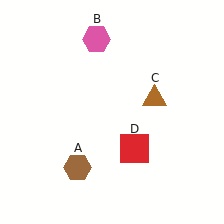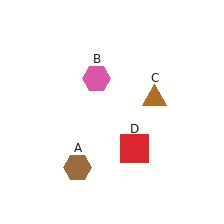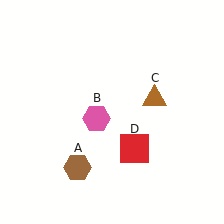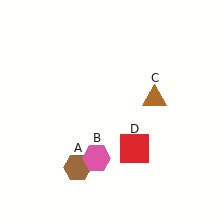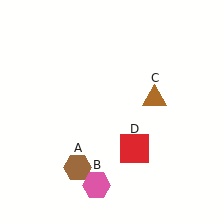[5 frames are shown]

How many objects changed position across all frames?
1 object changed position: pink hexagon (object B).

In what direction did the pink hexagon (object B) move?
The pink hexagon (object B) moved down.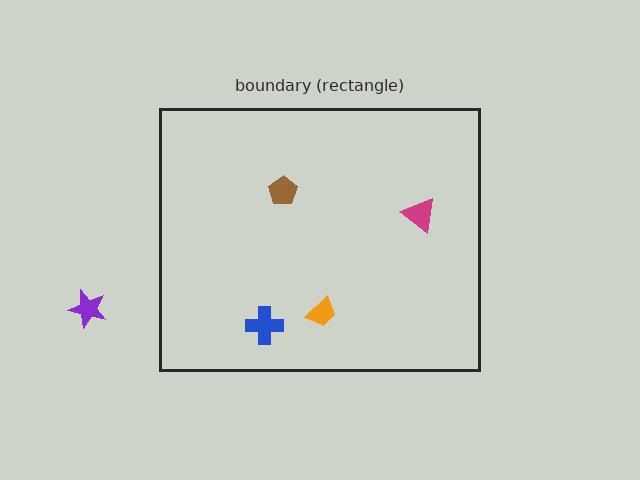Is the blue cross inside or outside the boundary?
Inside.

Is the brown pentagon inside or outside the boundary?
Inside.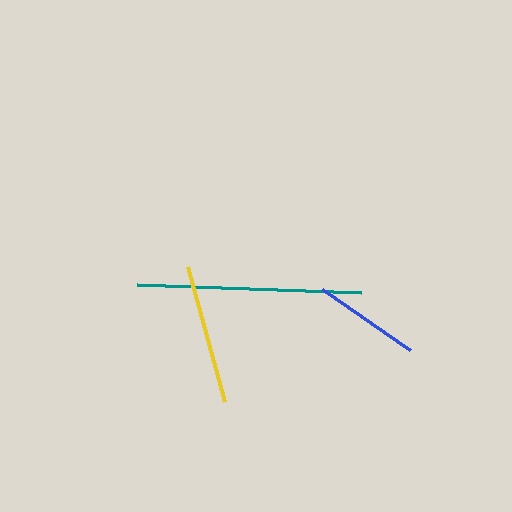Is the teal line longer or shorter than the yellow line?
The teal line is longer than the yellow line.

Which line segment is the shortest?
The blue line is the shortest at approximately 107 pixels.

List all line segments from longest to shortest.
From longest to shortest: teal, yellow, blue.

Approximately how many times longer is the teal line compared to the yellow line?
The teal line is approximately 1.6 times the length of the yellow line.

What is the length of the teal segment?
The teal segment is approximately 224 pixels long.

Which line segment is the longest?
The teal line is the longest at approximately 224 pixels.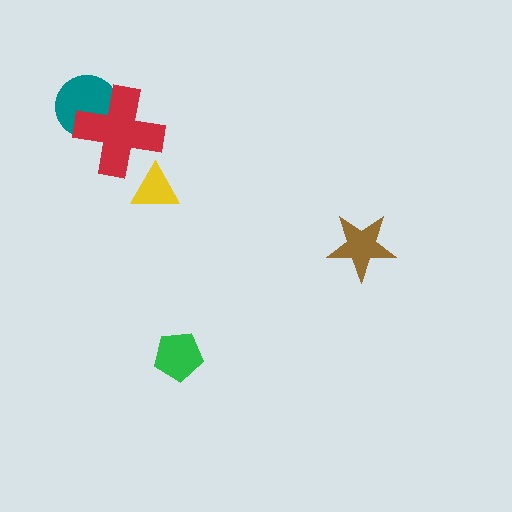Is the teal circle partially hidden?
Yes, it is partially covered by another shape.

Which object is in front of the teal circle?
The red cross is in front of the teal circle.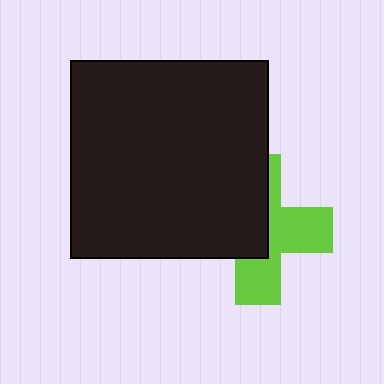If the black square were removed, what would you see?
You would see the complete lime cross.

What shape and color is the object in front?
The object in front is a black square.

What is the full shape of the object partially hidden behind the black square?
The partially hidden object is a lime cross.